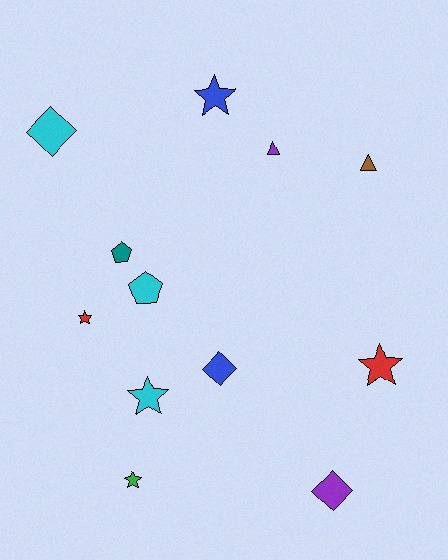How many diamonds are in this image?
There are 3 diamonds.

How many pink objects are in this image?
There are no pink objects.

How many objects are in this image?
There are 12 objects.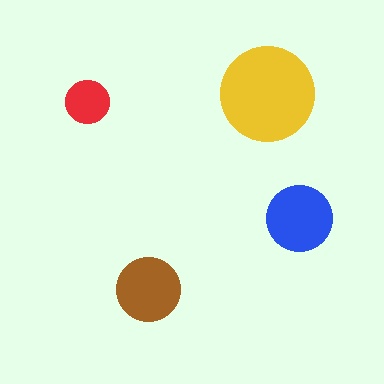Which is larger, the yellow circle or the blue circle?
The yellow one.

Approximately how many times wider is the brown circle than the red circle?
About 1.5 times wider.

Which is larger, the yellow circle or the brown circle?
The yellow one.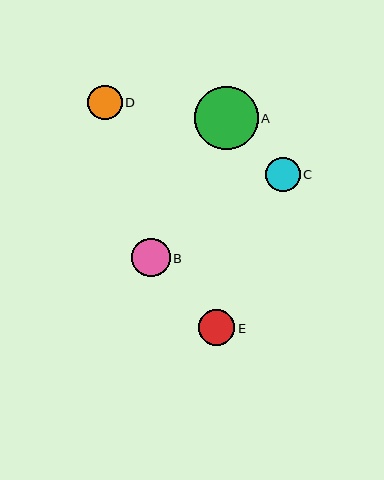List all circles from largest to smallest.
From largest to smallest: A, B, E, D, C.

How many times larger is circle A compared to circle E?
Circle A is approximately 1.8 times the size of circle E.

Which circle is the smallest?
Circle C is the smallest with a size of approximately 34 pixels.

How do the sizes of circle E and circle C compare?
Circle E and circle C are approximately the same size.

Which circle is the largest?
Circle A is the largest with a size of approximately 64 pixels.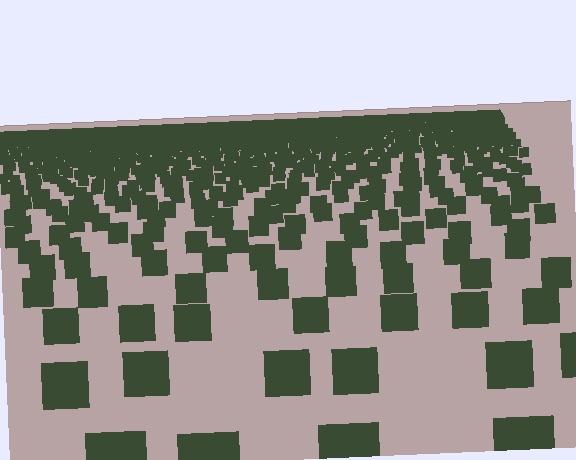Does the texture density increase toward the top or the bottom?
Density increases toward the top.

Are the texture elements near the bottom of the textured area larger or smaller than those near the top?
Larger. Near the bottom, elements are closer to the viewer and appear at a bigger on-screen size.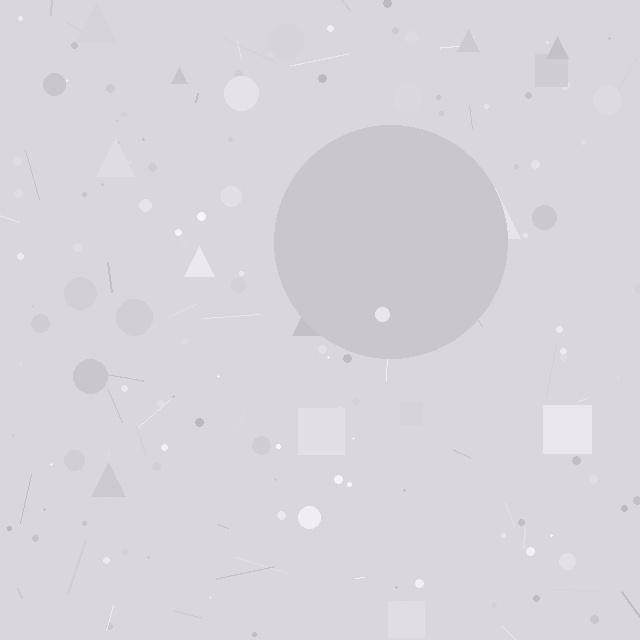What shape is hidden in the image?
A circle is hidden in the image.